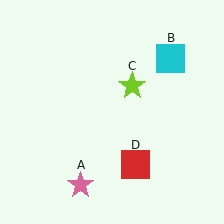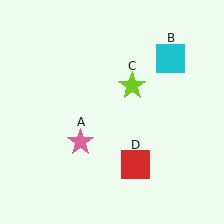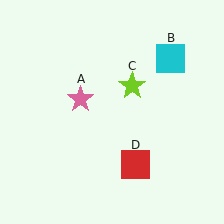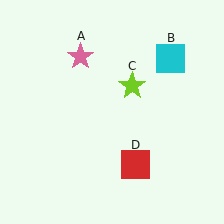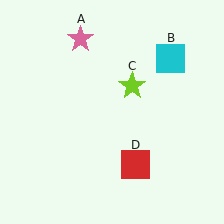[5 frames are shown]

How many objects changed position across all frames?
1 object changed position: pink star (object A).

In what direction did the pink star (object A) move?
The pink star (object A) moved up.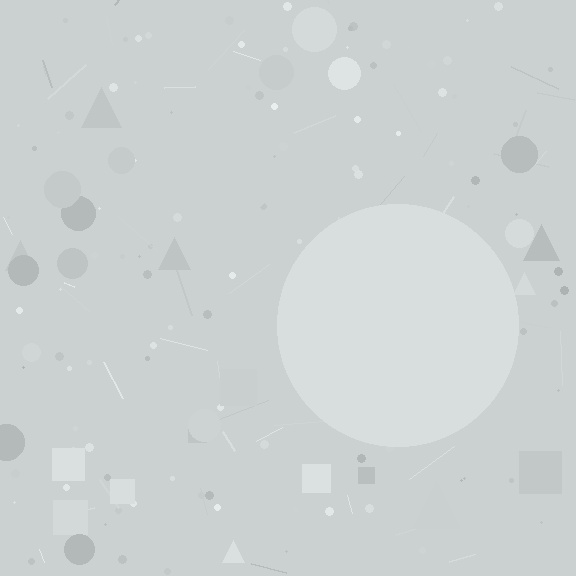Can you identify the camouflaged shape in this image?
The camouflaged shape is a circle.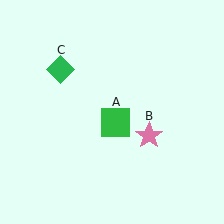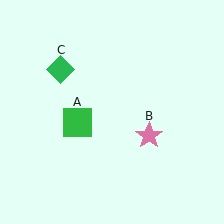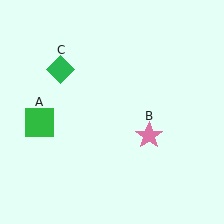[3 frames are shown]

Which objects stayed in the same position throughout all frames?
Pink star (object B) and green diamond (object C) remained stationary.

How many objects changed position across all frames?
1 object changed position: green square (object A).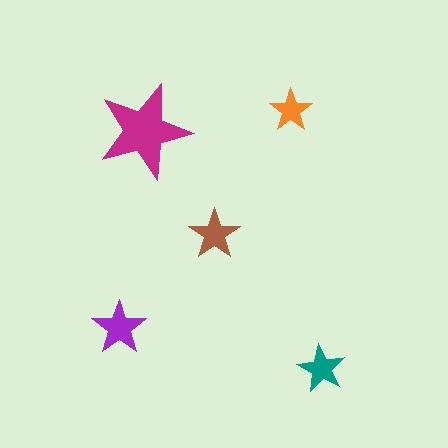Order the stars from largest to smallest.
the magenta one, the purple one, the brown one, the teal one, the orange one.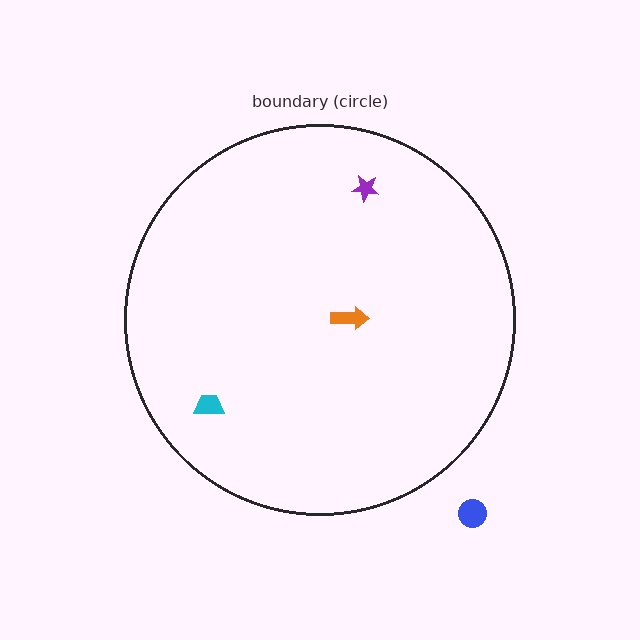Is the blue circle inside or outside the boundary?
Outside.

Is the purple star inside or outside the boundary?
Inside.